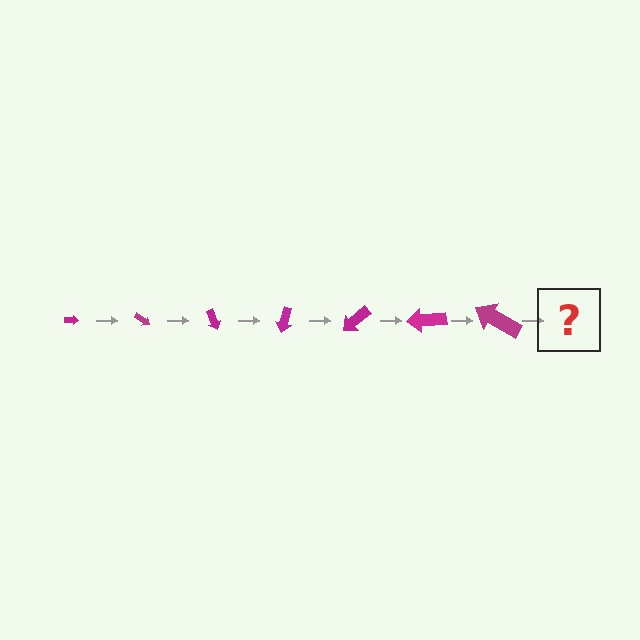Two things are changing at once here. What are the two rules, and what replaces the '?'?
The two rules are that the arrow grows larger each step and it rotates 35 degrees each step. The '?' should be an arrow, larger than the previous one and rotated 245 degrees from the start.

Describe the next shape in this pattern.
It should be an arrow, larger than the previous one and rotated 245 degrees from the start.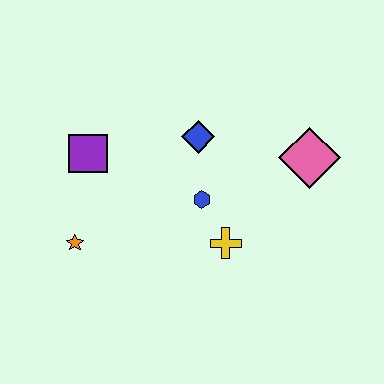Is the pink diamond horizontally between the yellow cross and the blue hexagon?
No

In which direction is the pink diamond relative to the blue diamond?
The pink diamond is to the right of the blue diamond.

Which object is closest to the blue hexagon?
The yellow cross is closest to the blue hexagon.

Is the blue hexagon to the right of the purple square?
Yes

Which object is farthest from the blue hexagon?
The orange star is farthest from the blue hexagon.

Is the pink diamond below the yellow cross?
No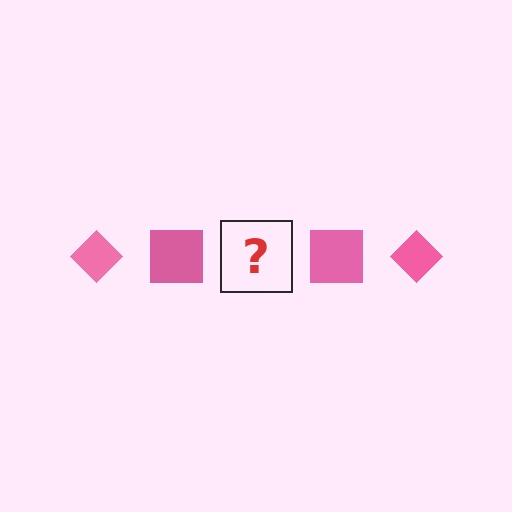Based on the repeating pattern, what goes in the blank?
The blank should be a pink diamond.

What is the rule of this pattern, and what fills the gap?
The rule is that the pattern cycles through diamond, square shapes in pink. The gap should be filled with a pink diamond.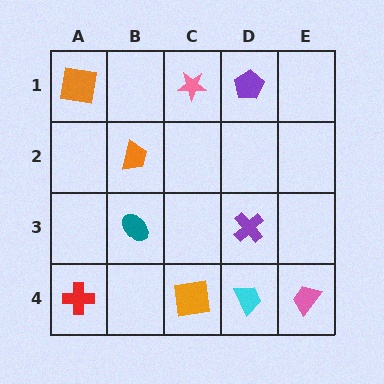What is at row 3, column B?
A teal ellipse.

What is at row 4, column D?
A cyan trapezoid.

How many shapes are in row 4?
4 shapes.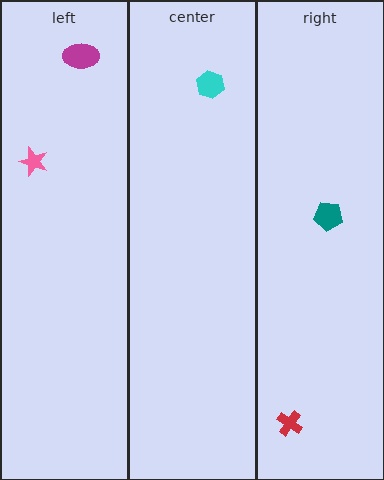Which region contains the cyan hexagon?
The center region.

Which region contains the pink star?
The left region.